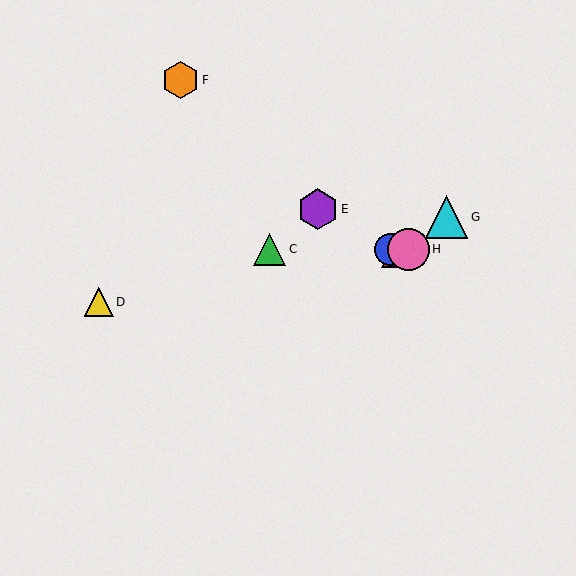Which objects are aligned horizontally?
Objects A, B, C, H are aligned horizontally.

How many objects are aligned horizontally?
4 objects (A, B, C, H) are aligned horizontally.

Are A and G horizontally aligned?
No, A is at y≈249 and G is at y≈217.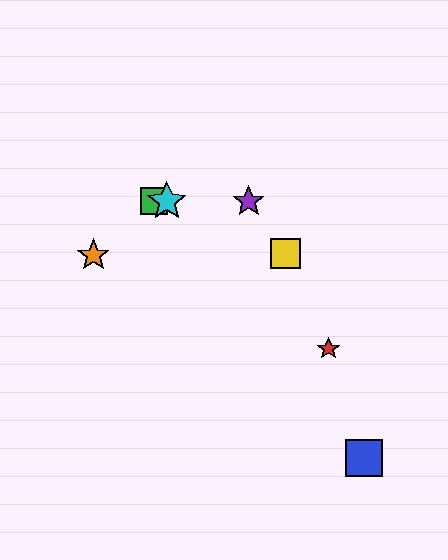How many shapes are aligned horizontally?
3 shapes (the green square, the purple star, the cyan star) are aligned horizontally.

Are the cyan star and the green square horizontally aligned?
Yes, both are at y≈201.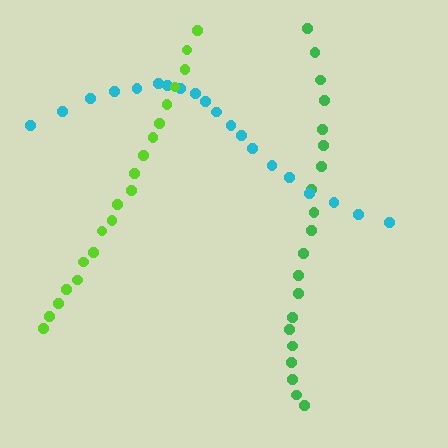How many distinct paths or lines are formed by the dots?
There are 3 distinct paths.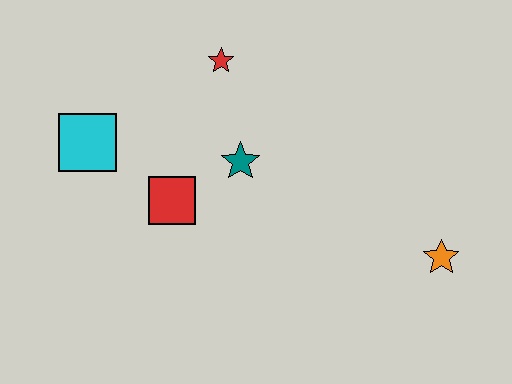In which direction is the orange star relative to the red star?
The orange star is to the right of the red star.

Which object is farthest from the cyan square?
The orange star is farthest from the cyan square.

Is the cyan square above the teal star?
Yes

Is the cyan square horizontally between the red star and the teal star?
No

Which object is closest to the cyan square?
The red square is closest to the cyan square.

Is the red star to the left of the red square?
No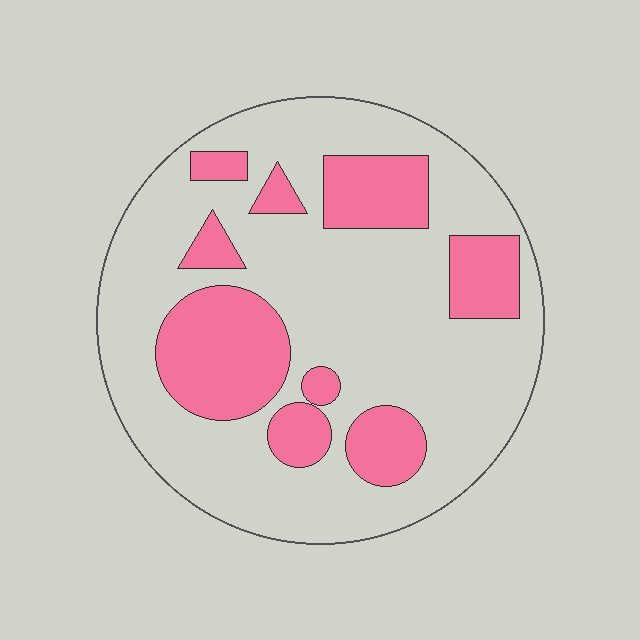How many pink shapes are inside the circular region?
9.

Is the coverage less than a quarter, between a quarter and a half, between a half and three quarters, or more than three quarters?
Between a quarter and a half.